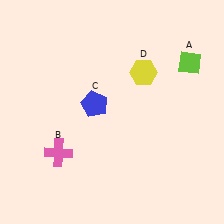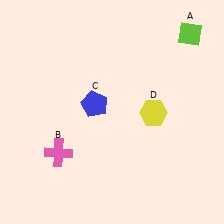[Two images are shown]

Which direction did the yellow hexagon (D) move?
The yellow hexagon (D) moved down.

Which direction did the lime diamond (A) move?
The lime diamond (A) moved up.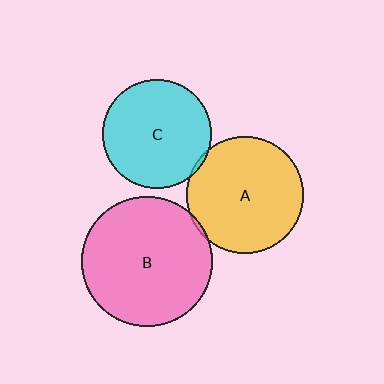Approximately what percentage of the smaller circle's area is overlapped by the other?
Approximately 5%.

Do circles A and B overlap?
Yes.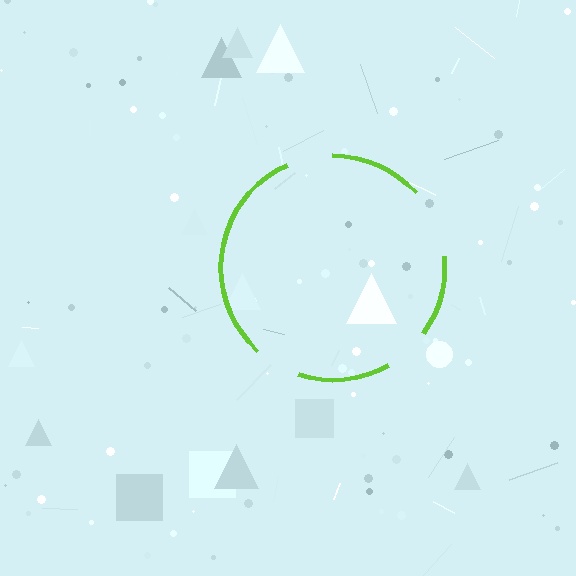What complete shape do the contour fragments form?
The contour fragments form a circle.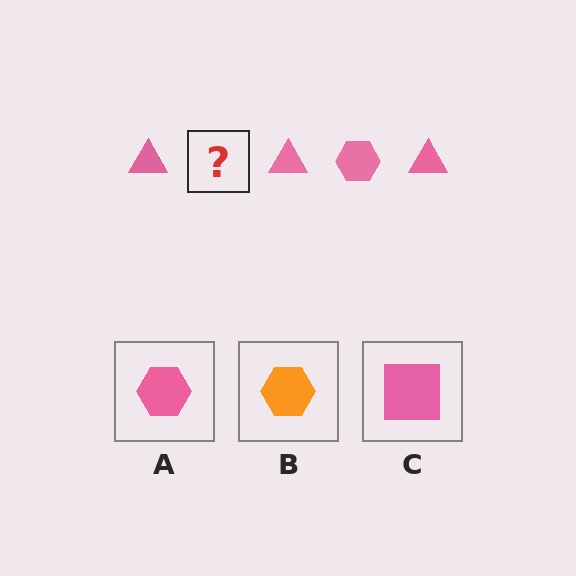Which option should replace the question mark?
Option A.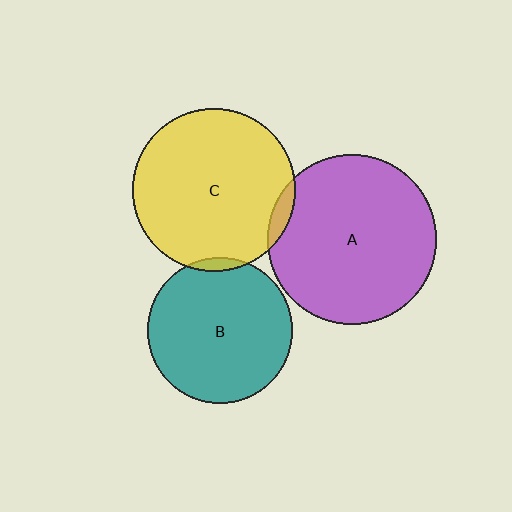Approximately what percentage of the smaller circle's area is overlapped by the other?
Approximately 5%.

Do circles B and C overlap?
Yes.